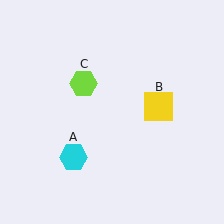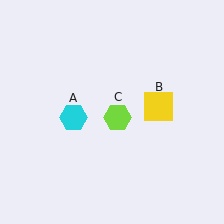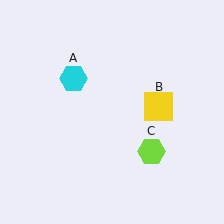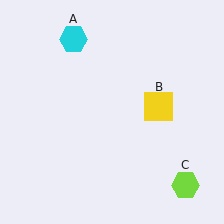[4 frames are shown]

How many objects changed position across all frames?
2 objects changed position: cyan hexagon (object A), lime hexagon (object C).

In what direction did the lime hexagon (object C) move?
The lime hexagon (object C) moved down and to the right.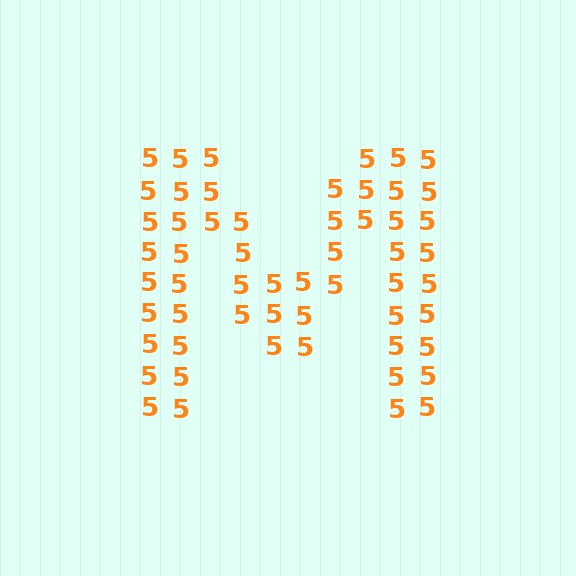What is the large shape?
The large shape is the letter M.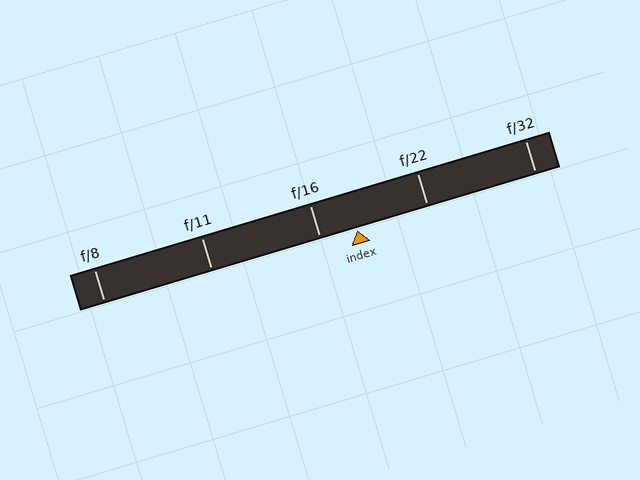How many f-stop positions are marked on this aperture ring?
There are 5 f-stop positions marked.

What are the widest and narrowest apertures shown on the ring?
The widest aperture shown is f/8 and the narrowest is f/32.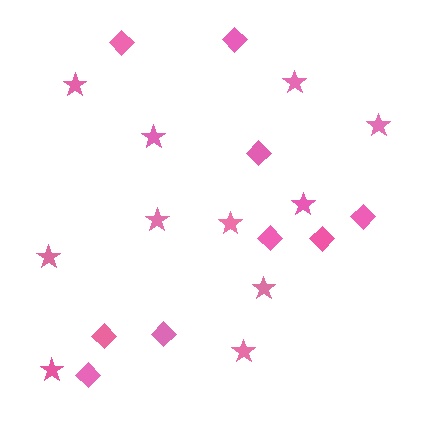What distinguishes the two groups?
There are 2 groups: one group of diamonds (9) and one group of stars (11).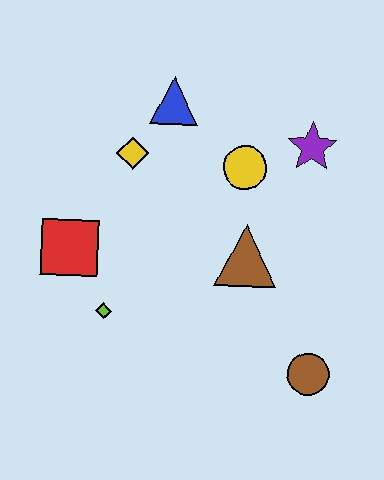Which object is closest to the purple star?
The yellow circle is closest to the purple star.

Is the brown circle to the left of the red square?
No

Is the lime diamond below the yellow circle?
Yes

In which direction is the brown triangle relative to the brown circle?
The brown triangle is above the brown circle.